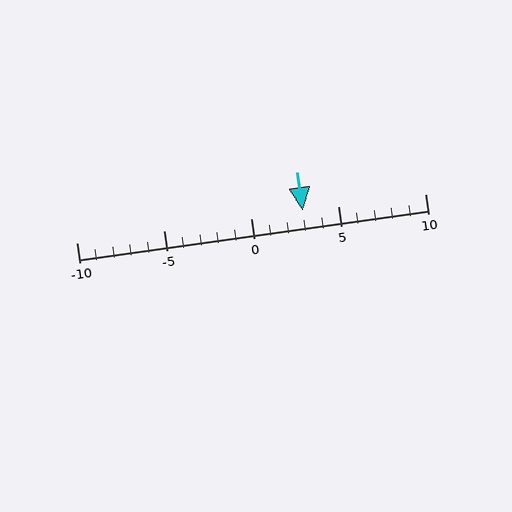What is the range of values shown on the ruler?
The ruler shows values from -10 to 10.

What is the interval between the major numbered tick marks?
The major tick marks are spaced 5 units apart.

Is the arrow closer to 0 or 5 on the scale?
The arrow is closer to 5.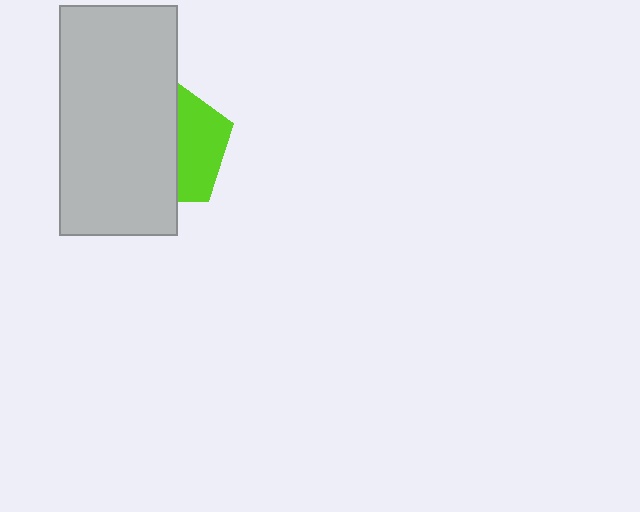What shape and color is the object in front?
The object in front is a light gray rectangle.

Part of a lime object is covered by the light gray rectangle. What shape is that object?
It is a pentagon.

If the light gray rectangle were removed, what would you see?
You would see the complete lime pentagon.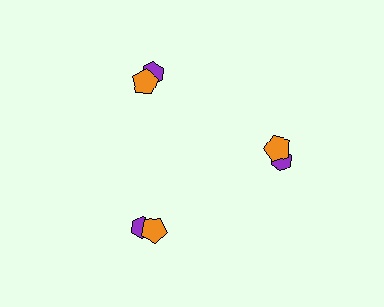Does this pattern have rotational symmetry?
Yes, this pattern has 3-fold rotational symmetry. It looks the same after rotating 120 degrees around the center.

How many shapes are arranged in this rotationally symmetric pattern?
There are 6 shapes, arranged in 3 groups of 2.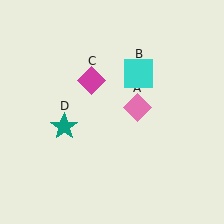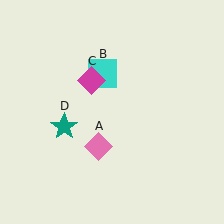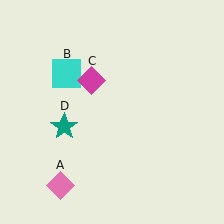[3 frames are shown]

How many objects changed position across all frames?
2 objects changed position: pink diamond (object A), cyan square (object B).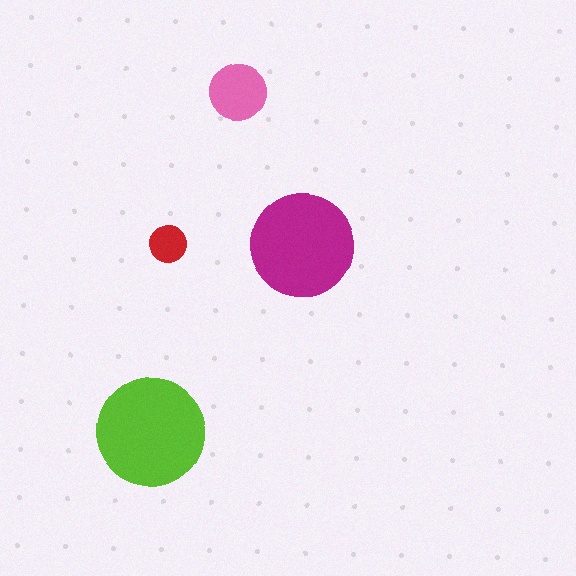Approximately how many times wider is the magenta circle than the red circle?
About 3 times wider.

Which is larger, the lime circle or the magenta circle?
The lime one.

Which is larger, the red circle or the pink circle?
The pink one.